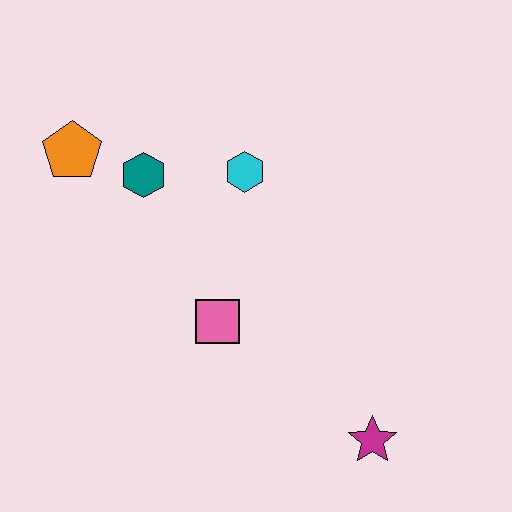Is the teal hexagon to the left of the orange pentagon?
No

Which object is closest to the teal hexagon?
The orange pentagon is closest to the teal hexagon.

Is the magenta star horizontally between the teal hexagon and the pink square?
No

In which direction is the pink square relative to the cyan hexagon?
The pink square is below the cyan hexagon.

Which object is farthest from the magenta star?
The orange pentagon is farthest from the magenta star.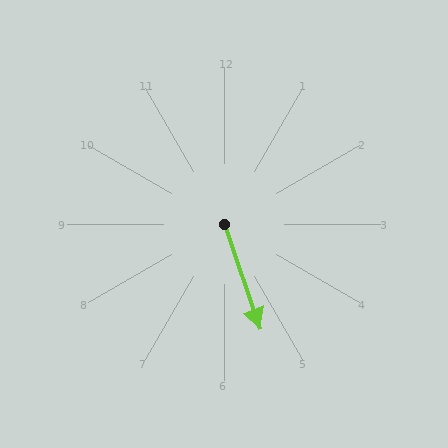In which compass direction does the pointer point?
South.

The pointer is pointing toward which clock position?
Roughly 5 o'clock.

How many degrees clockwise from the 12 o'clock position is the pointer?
Approximately 161 degrees.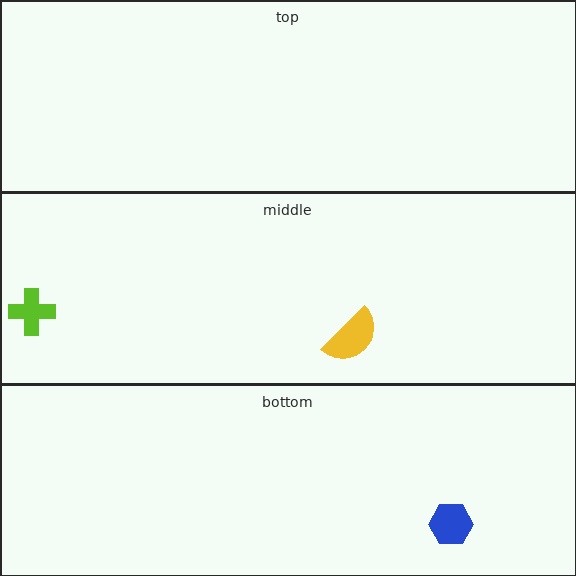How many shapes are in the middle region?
2.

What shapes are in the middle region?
The lime cross, the yellow semicircle.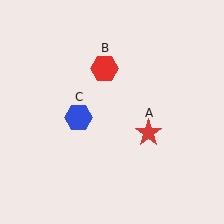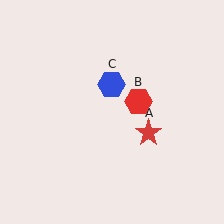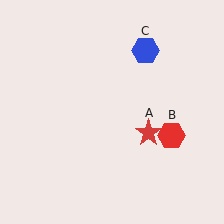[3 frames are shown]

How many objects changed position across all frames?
2 objects changed position: red hexagon (object B), blue hexagon (object C).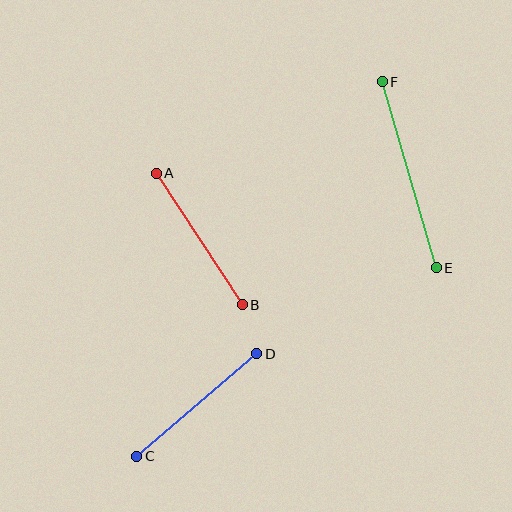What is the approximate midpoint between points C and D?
The midpoint is at approximately (197, 405) pixels.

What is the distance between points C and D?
The distance is approximately 157 pixels.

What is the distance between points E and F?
The distance is approximately 194 pixels.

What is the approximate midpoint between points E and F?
The midpoint is at approximately (409, 175) pixels.